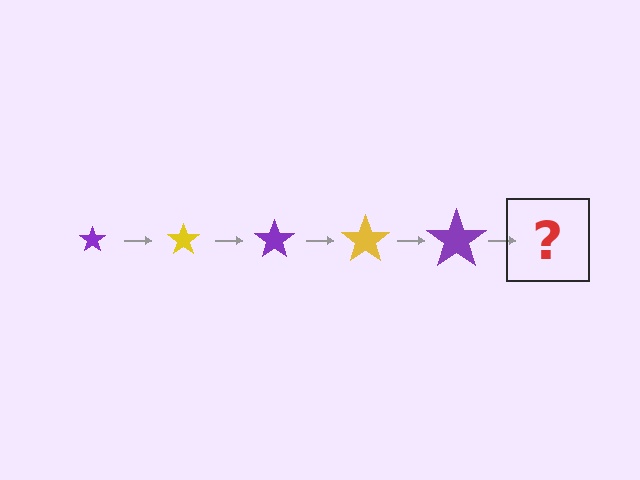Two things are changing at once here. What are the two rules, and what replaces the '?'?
The two rules are that the star grows larger each step and the color cycles through purple and yellow. The '?' should be a yellow star, larger than the previous one.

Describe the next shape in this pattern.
It should be a yellow star, larger than the previous one.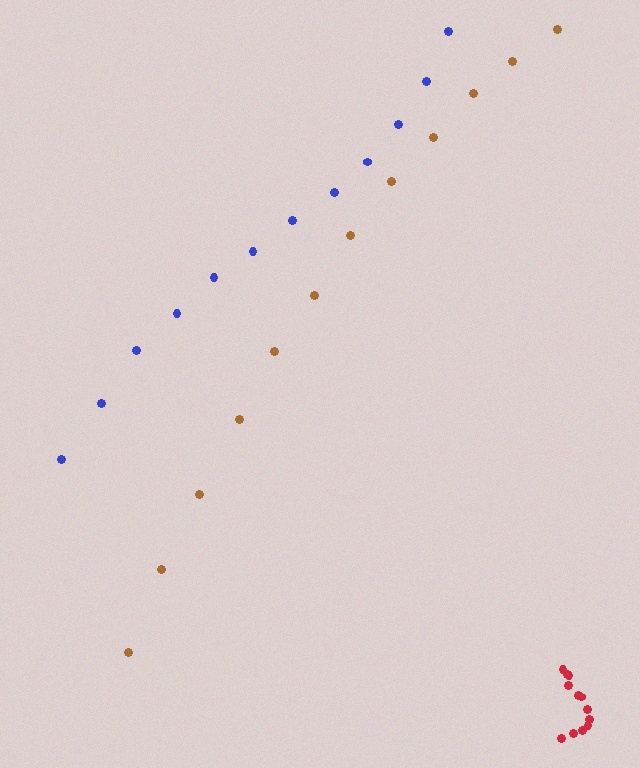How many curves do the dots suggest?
There are 3 distinct paths.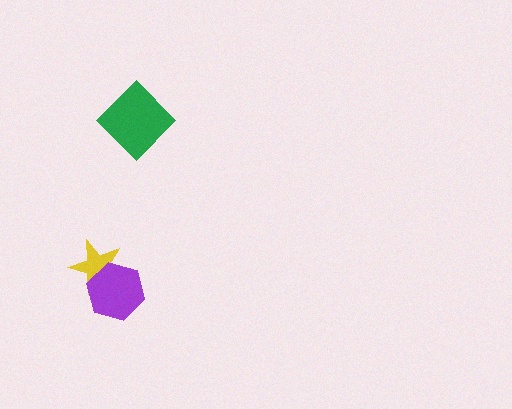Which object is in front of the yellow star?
The purple hexagon is in front of the yellow star.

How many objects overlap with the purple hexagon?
1 object overlaps with the purple hexagon.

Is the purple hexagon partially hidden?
No, no other shape covers it.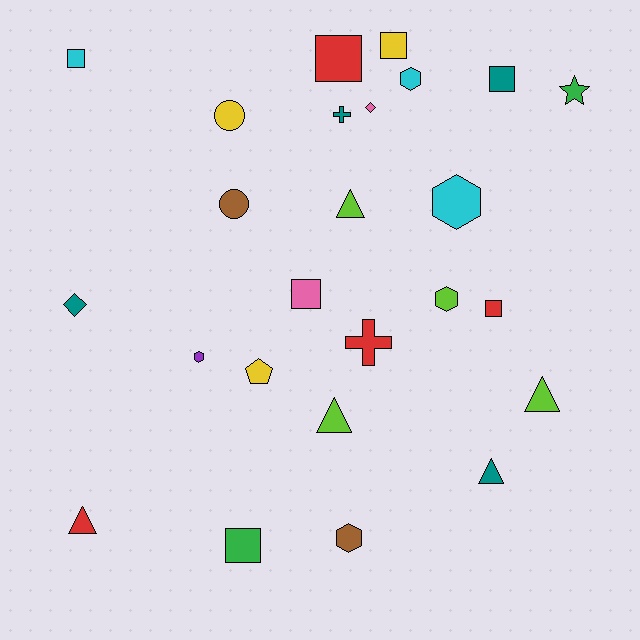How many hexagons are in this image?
There are 5 hexagons.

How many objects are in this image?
There are 25 objects.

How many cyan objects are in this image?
There are 3 cyan objects.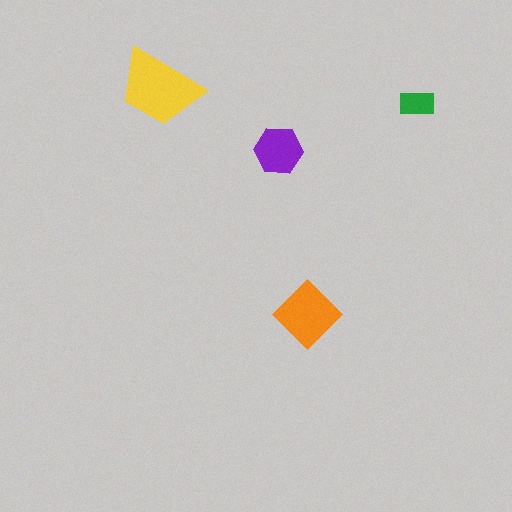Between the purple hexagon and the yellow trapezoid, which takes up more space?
The yellow trapezoid.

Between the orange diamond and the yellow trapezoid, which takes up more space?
The yellow trapezoid.